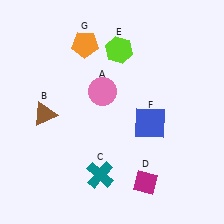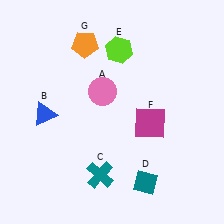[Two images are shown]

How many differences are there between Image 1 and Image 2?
There are 3 differences between the two images.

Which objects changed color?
B changed from brown to blue. D changed from magenta to teal. F changed from blue to magenta.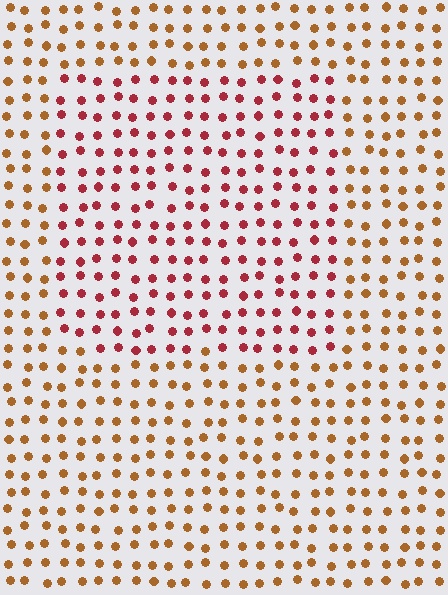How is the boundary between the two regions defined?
The boundary is defined purely by a slight shift in hue (about 38 degrees). Spacing, size, and orientation are identical on both sides.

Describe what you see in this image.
The image is filled with small brown elements in a uniform arrangement. A rectangle-shaped region is visible where the elements are tinted to a slightly different hue, forming a subtle color boundary.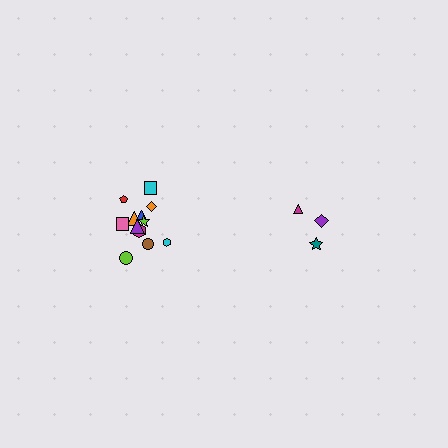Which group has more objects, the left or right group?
The left group.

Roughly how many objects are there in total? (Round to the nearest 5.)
Roughly 15 objects in total.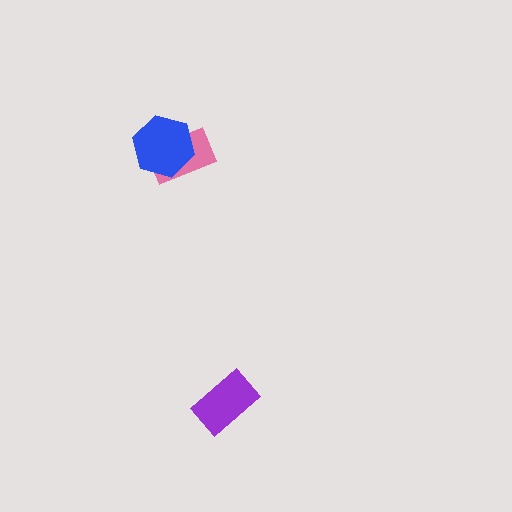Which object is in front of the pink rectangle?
The blue hexagon is in front of the pink rectangle.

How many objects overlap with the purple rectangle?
0 objects overlap with the purple rectangle.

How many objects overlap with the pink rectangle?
1 object overlaps with the pink rectangle.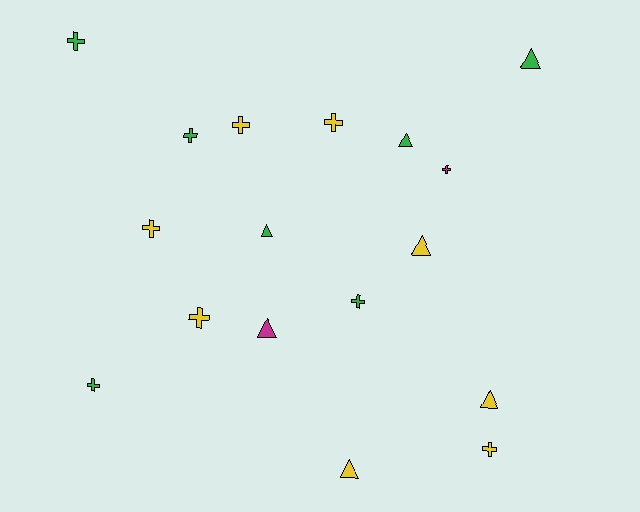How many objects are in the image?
There are 17 objects.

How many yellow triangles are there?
There are 3 yellow triangles.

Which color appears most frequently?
Yellow, with 8 objects.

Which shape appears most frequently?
Cross, with 10 objects.